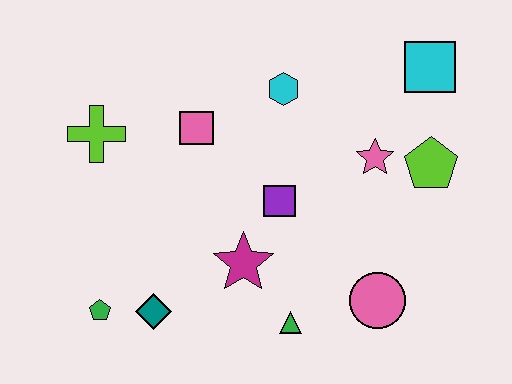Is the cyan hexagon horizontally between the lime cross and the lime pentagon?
Yes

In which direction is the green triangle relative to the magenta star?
The green triangle is below the magenta star.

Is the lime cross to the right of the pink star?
No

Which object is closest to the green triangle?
The magenta star is closest to the green triangle.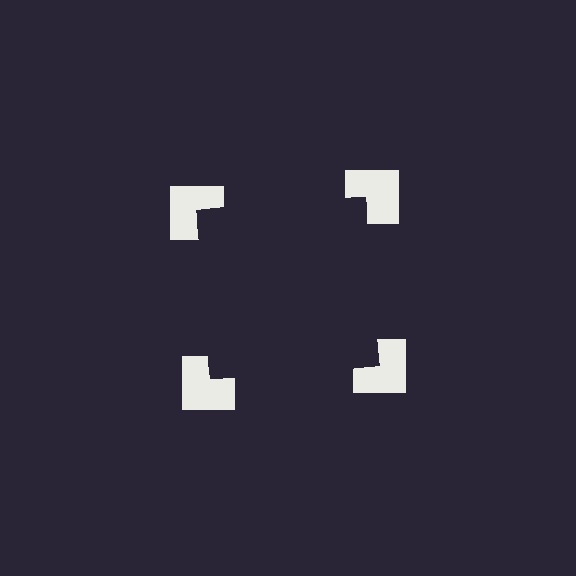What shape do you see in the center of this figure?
An illusory square — its edges are inferred from the aligned wedge cuts in the notched squares, not physically drawn.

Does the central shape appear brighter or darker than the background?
It typically appears slightly darker than the background, even though no actual brightness change is drawn.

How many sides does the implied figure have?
4 sides.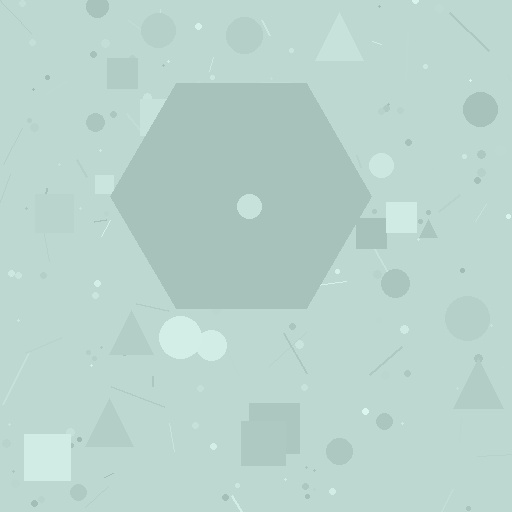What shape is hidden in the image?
A hexagon is hidden in the image.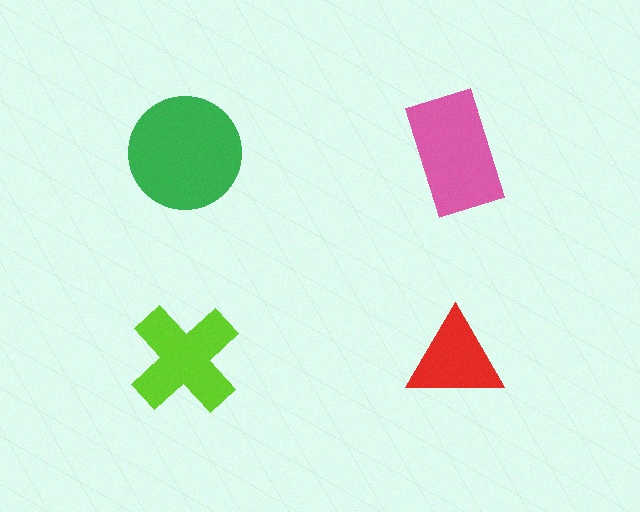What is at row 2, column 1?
A lime cross.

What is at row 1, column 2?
A pink rectangle.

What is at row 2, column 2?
A red triangle.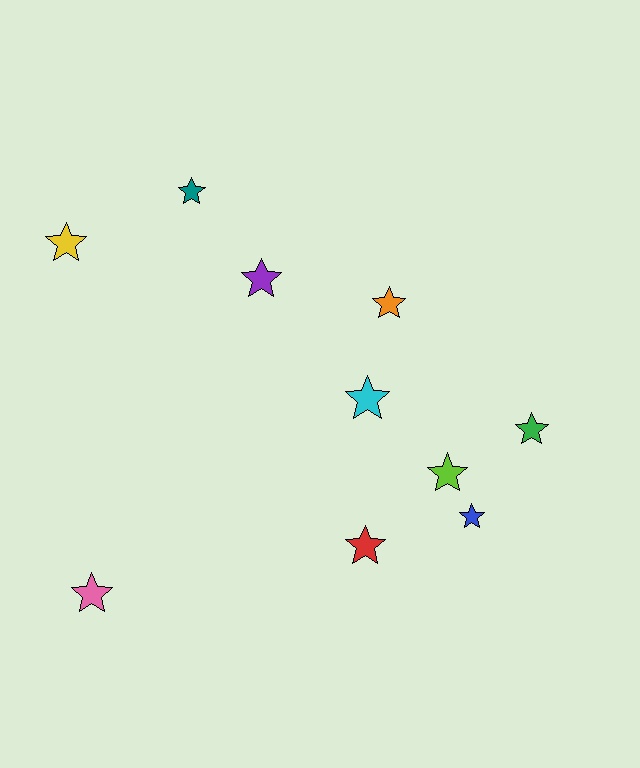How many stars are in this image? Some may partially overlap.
There are 10 stars.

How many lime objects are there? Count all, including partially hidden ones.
There is 1 lime object.